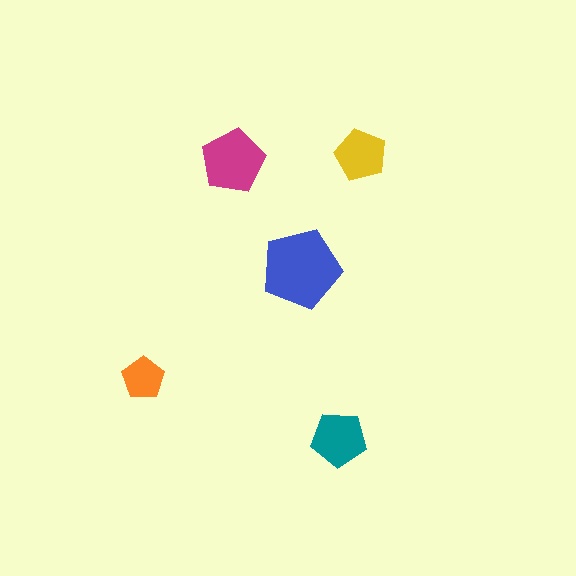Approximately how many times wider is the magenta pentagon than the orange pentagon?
About 1.5 times wider.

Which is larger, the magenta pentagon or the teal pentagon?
The magenta one.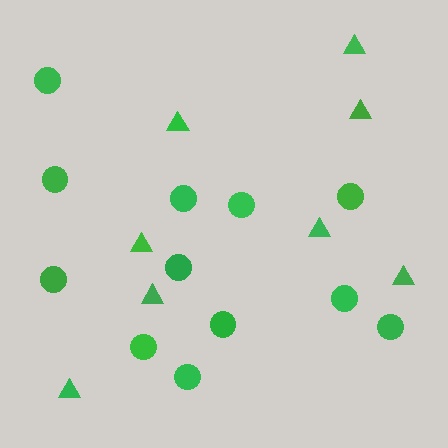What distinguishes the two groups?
There are 2 groups: one group of triangles (8) and one group of circles (12).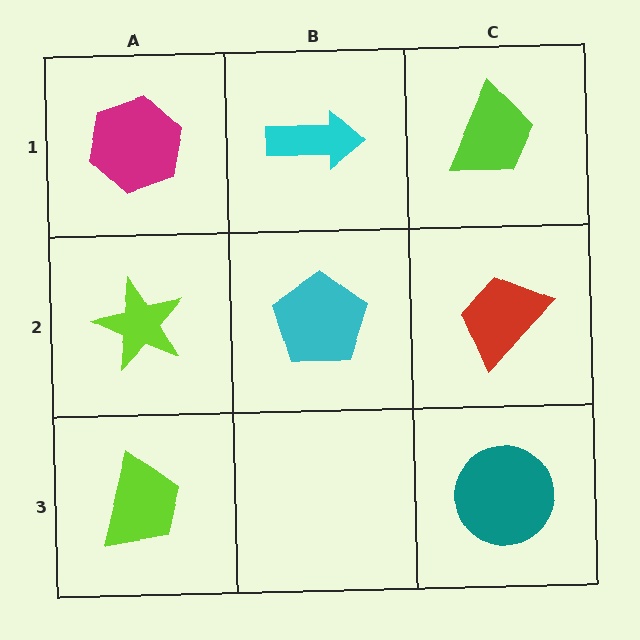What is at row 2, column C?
A red trapezoid.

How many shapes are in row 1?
3 shapes.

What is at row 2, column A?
A lime star.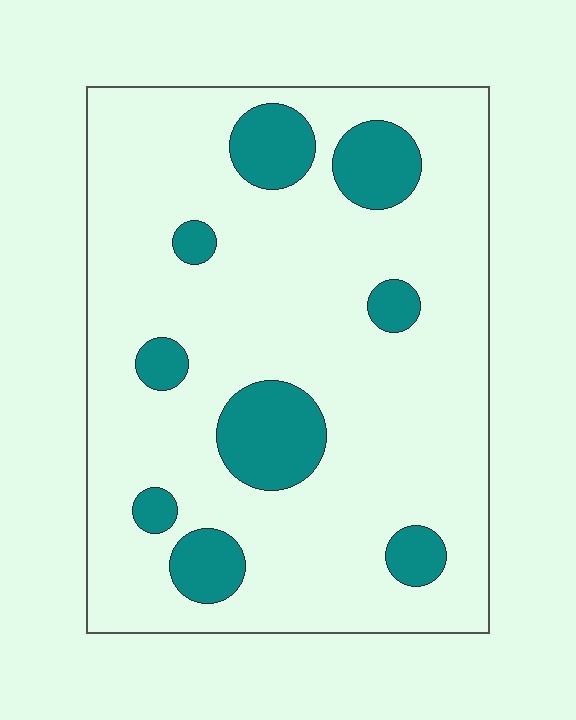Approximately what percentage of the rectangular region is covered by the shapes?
Approximately 15%.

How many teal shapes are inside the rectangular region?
9.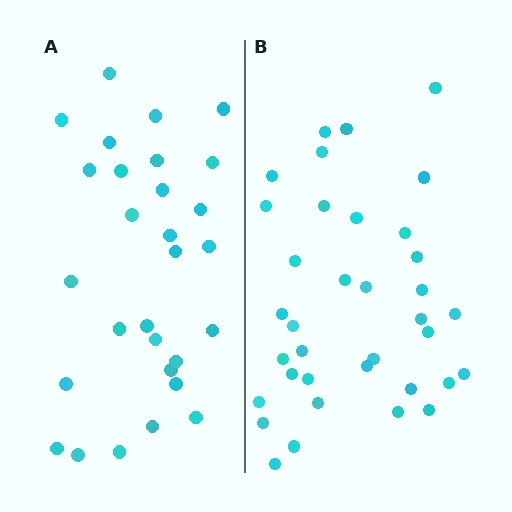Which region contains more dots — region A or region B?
Region B (the right region) has more dots.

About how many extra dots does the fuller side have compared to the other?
Region B has roughly 8 or so more dots than region A.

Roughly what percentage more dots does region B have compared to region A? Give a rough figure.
About 25% more.